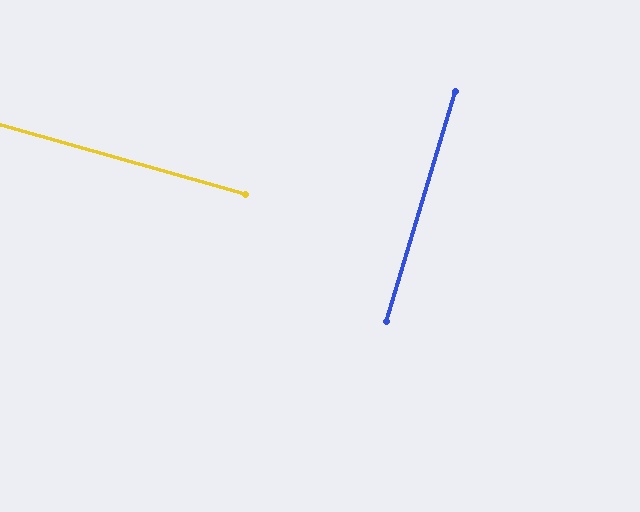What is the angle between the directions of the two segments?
Approximately 89 degrees.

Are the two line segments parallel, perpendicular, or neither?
Perpendicular — they meet at approximately 89°.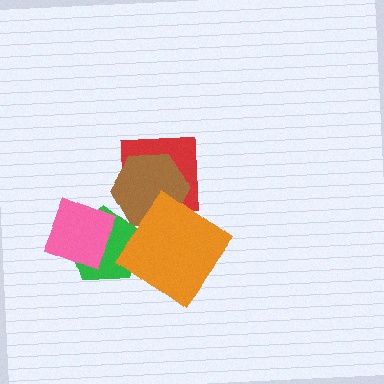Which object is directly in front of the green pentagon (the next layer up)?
The orange diamond is directly in front of the green pentagon.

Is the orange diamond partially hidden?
No, no other shape covers it.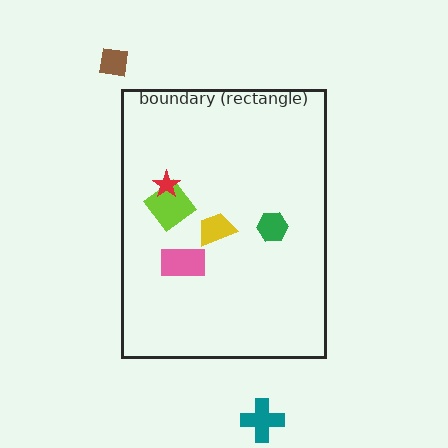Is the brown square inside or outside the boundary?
Outside.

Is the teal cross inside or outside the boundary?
Outside.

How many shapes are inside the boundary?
5 inside, 2 outside.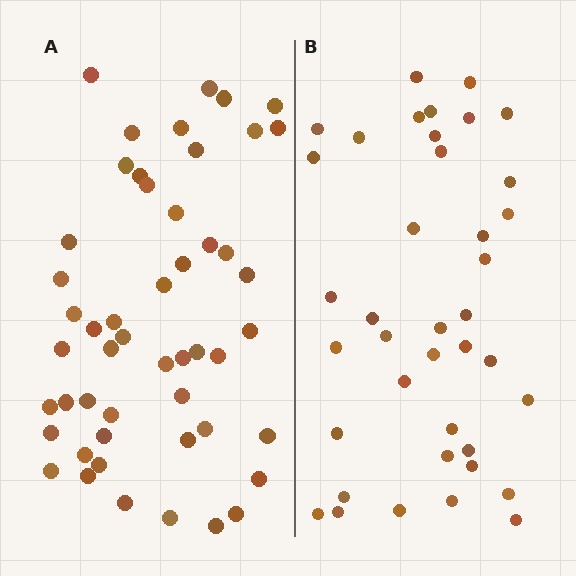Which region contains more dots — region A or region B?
Region A (the left region) has more dots.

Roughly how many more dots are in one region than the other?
Region A has roughly 12 or so more dots than region B.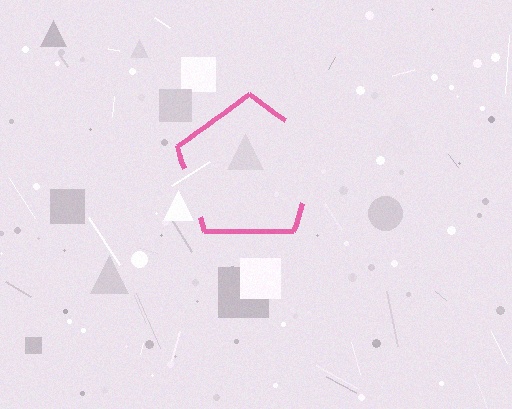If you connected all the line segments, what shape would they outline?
They would outline a pentagon.